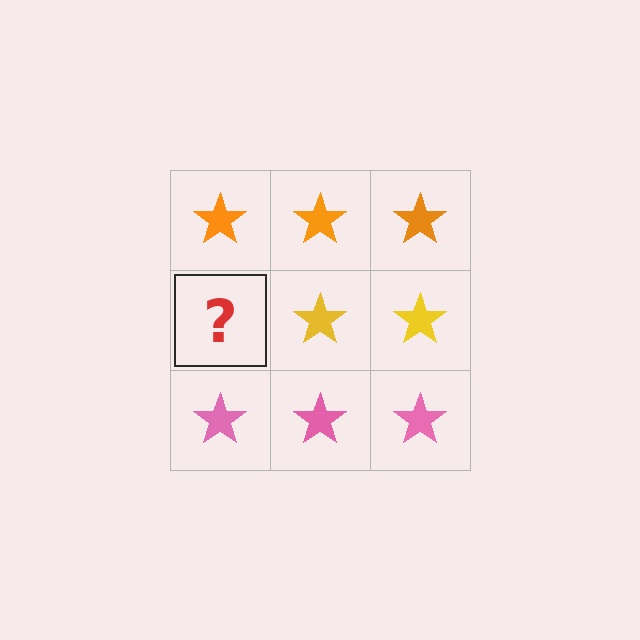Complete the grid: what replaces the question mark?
The question mark should be replaced with a yellow star.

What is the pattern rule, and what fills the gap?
The rule is that each row has a consistent color. The gap should be filled with a yellow star.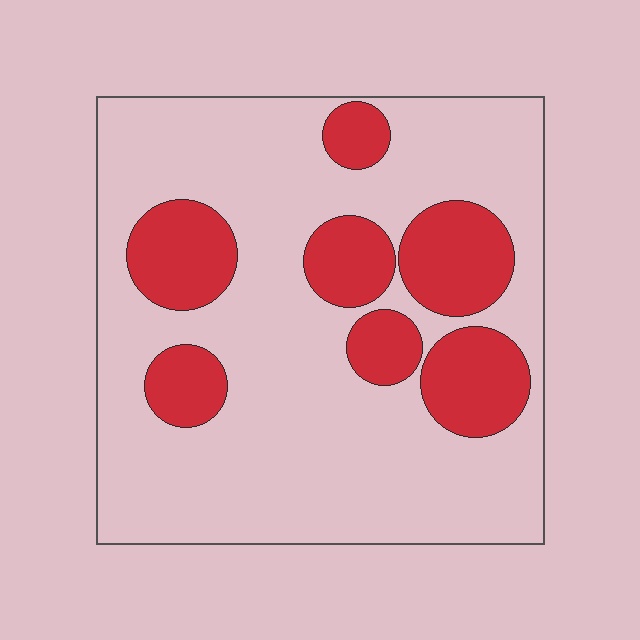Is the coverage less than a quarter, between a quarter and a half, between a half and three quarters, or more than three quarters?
Between a quarter and a half.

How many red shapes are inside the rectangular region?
7.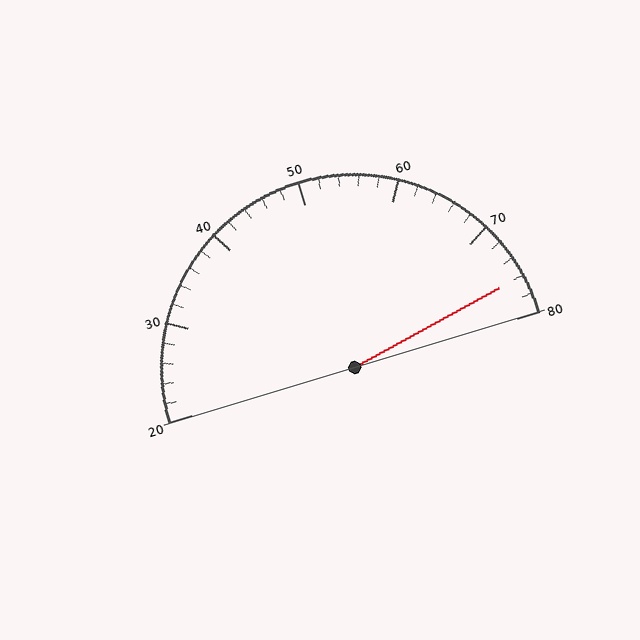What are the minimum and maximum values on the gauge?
The gauge ranges from 20 to 80.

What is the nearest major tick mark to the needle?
The nearest major tick mark is 80.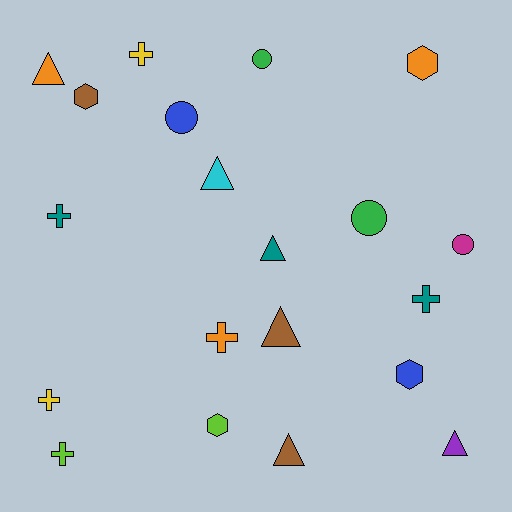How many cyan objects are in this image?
There is 1 cyan object.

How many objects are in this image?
There are 20 objects.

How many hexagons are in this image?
There are 4 hexagons.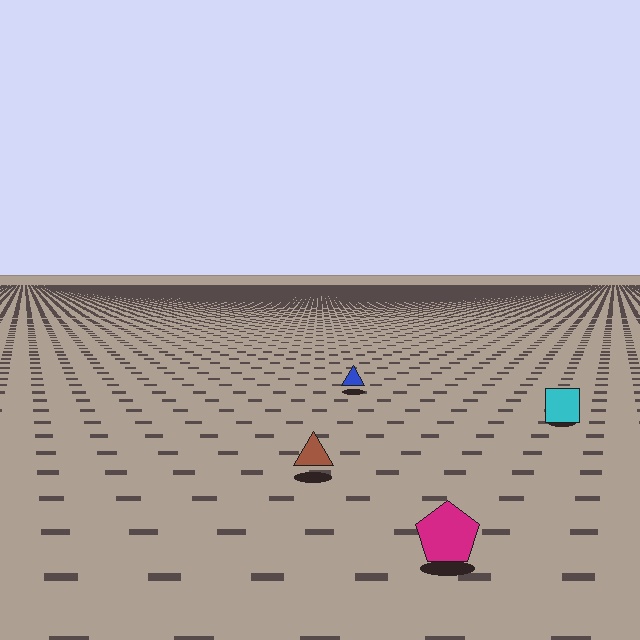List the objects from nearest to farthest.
From nearest to farthest: the magenta pentagon, the brown triangle, the cyan square, the blue triangle.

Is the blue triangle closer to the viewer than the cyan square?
No. The cyan square is closer — you can tell from the texture gradient: the ground texture is coarser near it.